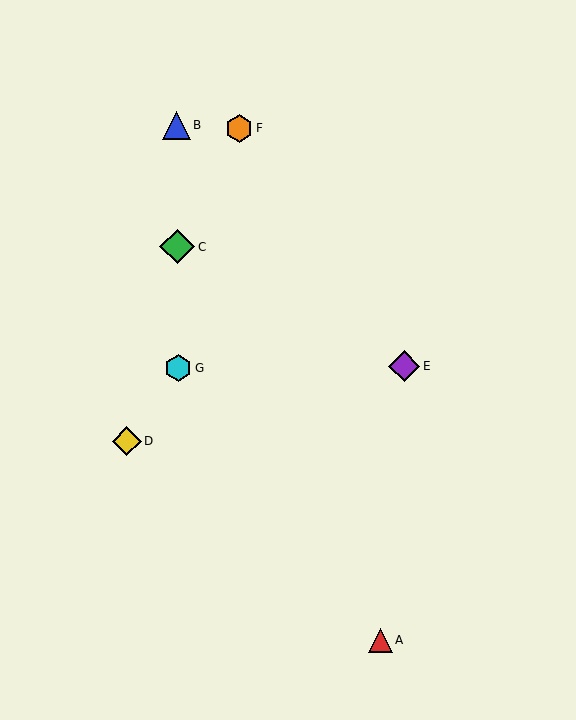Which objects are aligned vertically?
Objects B, C, G are aligned vertically.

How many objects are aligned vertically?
3 objects (B, C, G) are aligned vertically.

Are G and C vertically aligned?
Yes, both are at x≈178.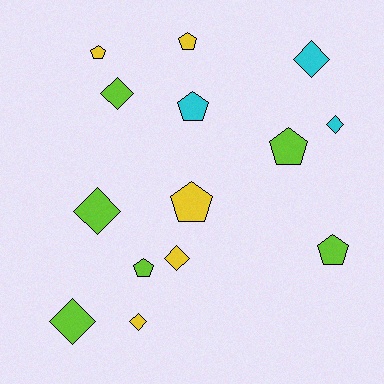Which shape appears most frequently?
Pentagon, with 7 objects.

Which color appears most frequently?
Lime, with 6 objects.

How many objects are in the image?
There are 14 objects.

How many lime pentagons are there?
There are 3 lime pentagons.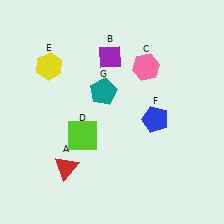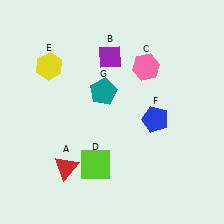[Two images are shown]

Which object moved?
The lime square (D) moved down.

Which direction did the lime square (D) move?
The lime square (D) moved down.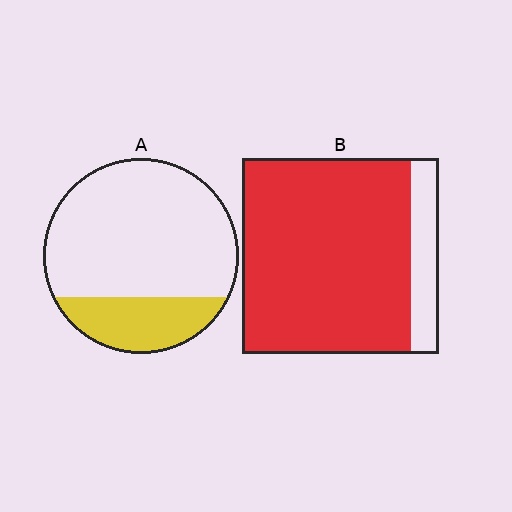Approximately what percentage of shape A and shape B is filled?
A is approximately 25% and B is approximately 85%.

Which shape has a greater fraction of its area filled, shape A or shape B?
Shape B.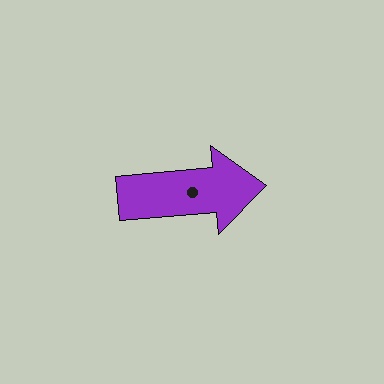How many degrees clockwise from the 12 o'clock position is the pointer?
Approximately 85 degrees.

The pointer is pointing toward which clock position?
Roughly 3 o'clock.